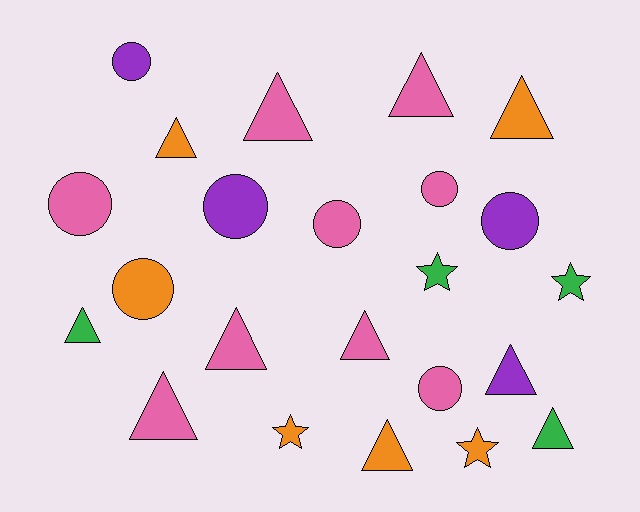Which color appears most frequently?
Pink, with 9 objects.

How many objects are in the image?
There are 23 objects.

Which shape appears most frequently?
Triangle, with 11 objects.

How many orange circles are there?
There is 1 orange circle.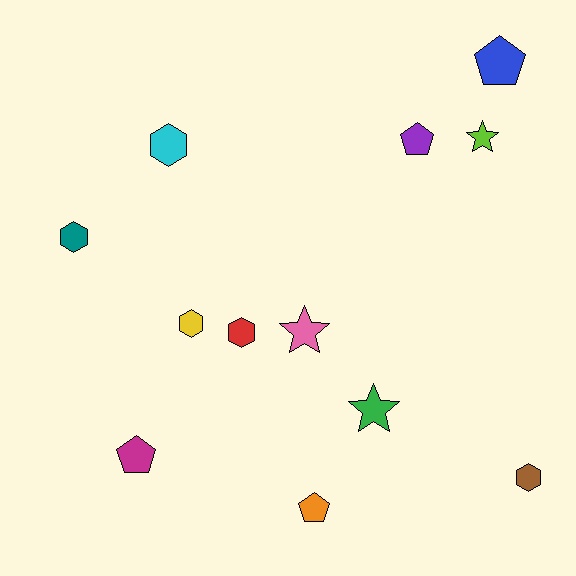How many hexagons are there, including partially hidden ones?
There are 5 hexagons.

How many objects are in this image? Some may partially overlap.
There are 12 objects.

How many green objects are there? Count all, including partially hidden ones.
There is 1 green object.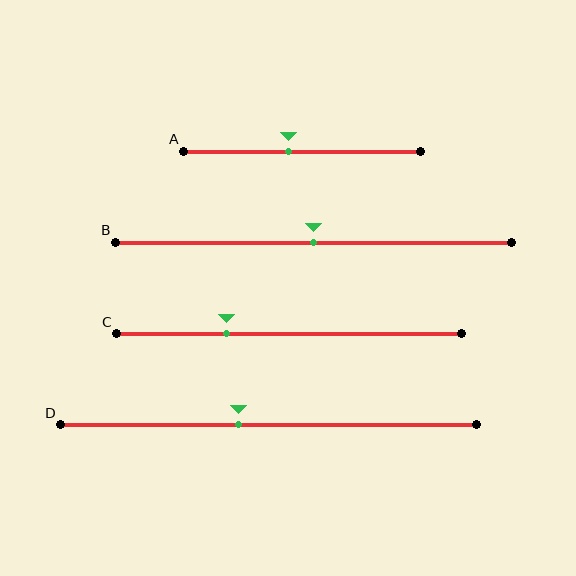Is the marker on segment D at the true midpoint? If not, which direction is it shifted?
No, the marker on segment D is shifted to the left by about 7% of the segment length.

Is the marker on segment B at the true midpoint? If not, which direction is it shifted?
Yes, the marker on segment B is at the true midpoint.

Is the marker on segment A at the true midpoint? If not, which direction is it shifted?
No, the marker on segment A is shifted to the left by about 6% of the segment length.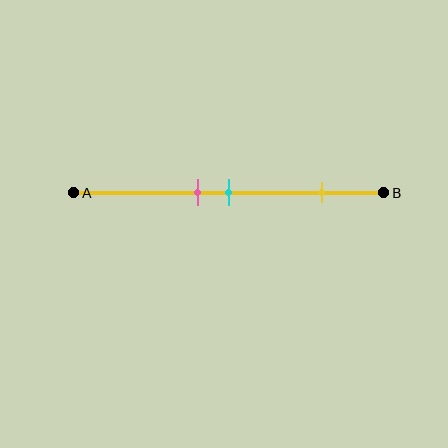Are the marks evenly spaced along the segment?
No, the marks are not evenly spaced.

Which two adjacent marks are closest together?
The pink and cyan marks are the closest adjacent pair.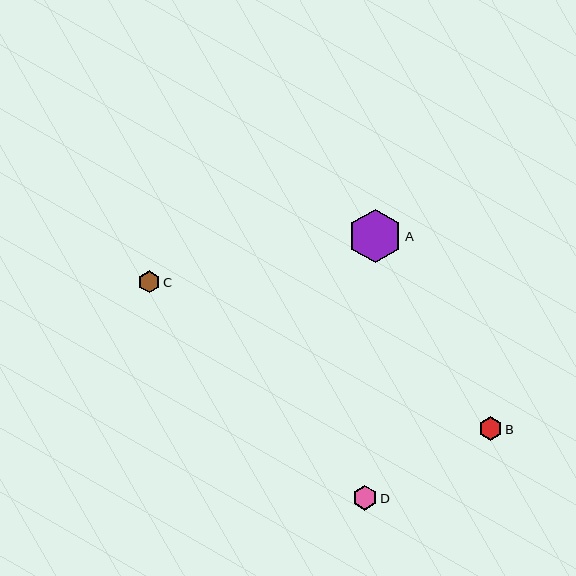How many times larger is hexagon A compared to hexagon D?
Hexagon A is approximately 2.2 times the size of hexagon D.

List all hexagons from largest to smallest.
From largest to smallest: A, D, B, C.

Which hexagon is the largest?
Hexagon A is the largest with a size of approximately 54 pixels.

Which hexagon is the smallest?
Hexagon C is the smallest with a size of approximately 22 pixels.